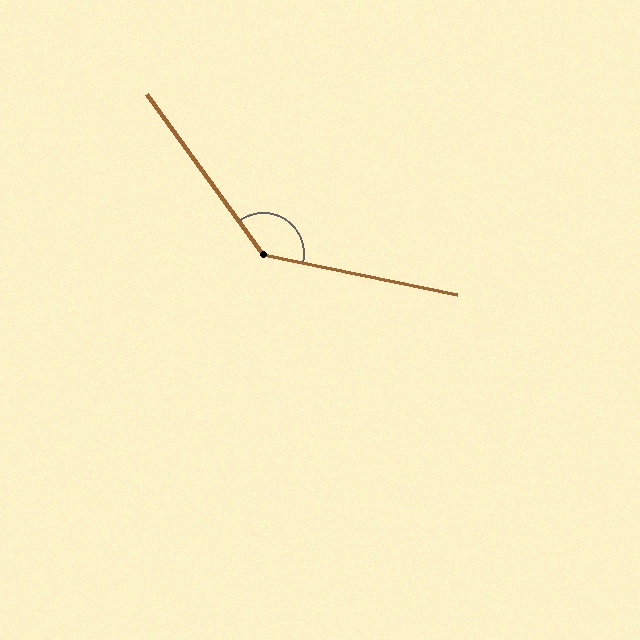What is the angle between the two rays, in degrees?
Approximately 138 degrees.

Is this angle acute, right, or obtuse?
It is obtuse.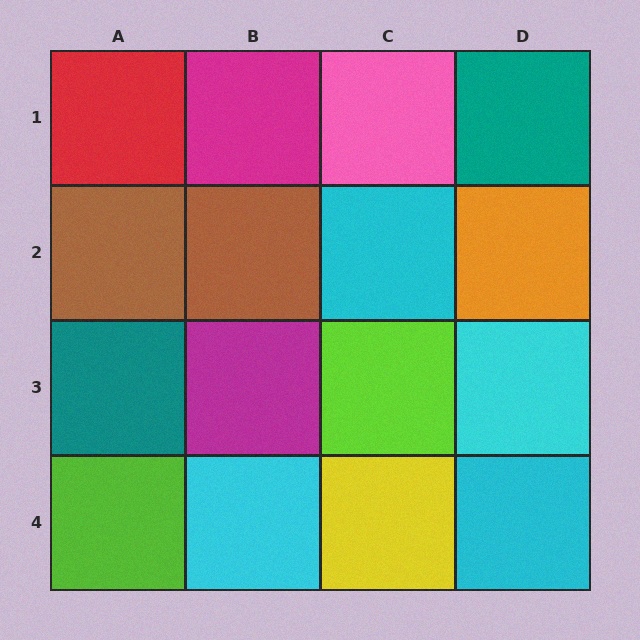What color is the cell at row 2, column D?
Orange.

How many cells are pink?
1 cell is pink.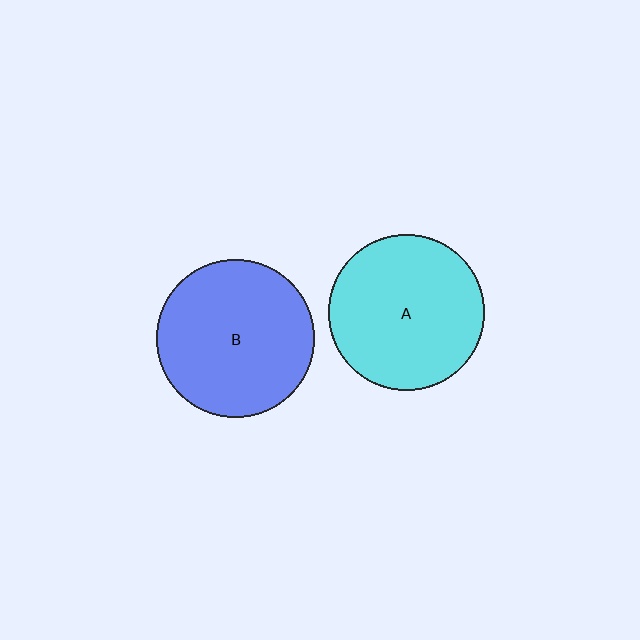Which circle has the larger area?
Circle B (blue).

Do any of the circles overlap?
No, none of the circles overlap.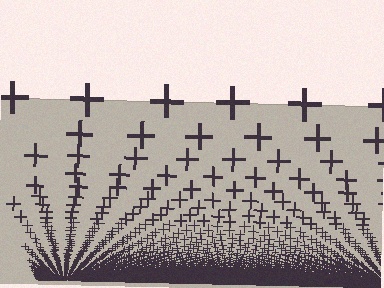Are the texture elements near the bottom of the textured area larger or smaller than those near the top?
Smaller. The gradient is inverted — elements near the bottom are smaller and denser.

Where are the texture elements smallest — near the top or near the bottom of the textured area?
Near the bottom.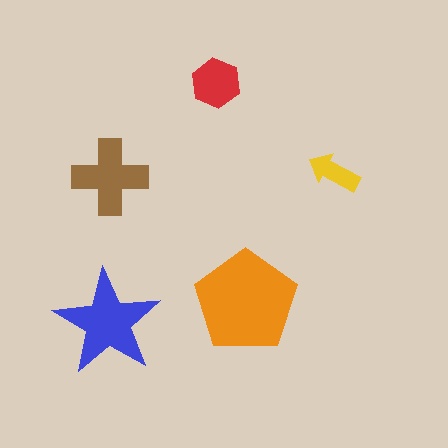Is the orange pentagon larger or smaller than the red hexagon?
Larger.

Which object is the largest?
The orange pentagon.